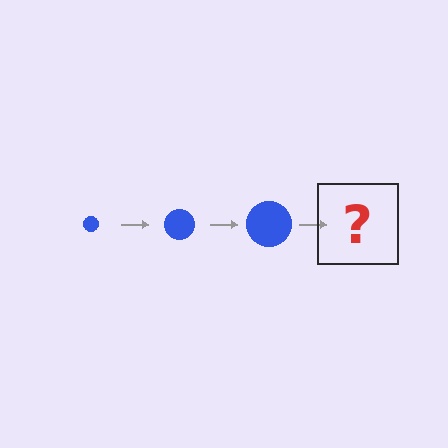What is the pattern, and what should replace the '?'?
The pattern is that the circle gets progressively larger each step. The '?' should be a blue circle, larger than the previous one.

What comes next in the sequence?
The next element should be a blue circle, larger than the previous one.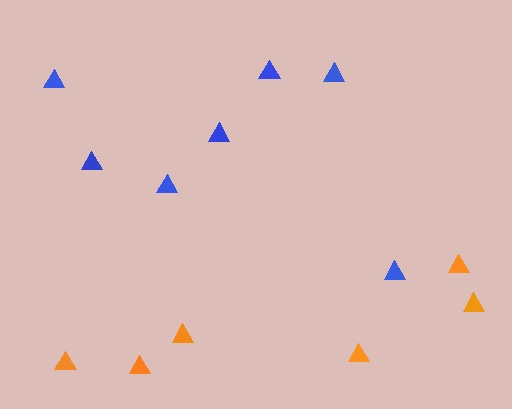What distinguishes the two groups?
There are 2 groups: one group of blue triangles (7) and one group of orange triangles (6).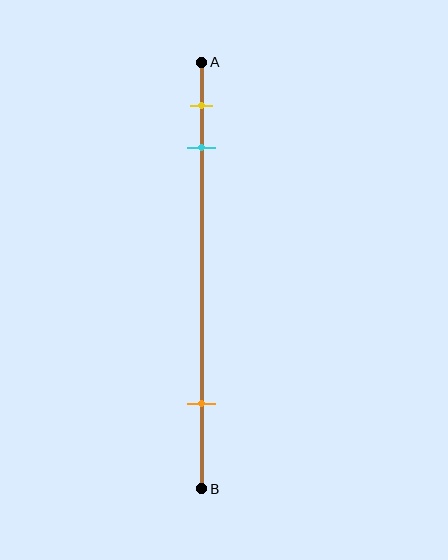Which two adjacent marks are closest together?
The yellow and cyan marks are the closest adjacent pair.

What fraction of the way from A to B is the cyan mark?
The cyan mark is approximately 20% (0.2) of the way from A to B.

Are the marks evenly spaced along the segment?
No, the marks are not evenly spaced.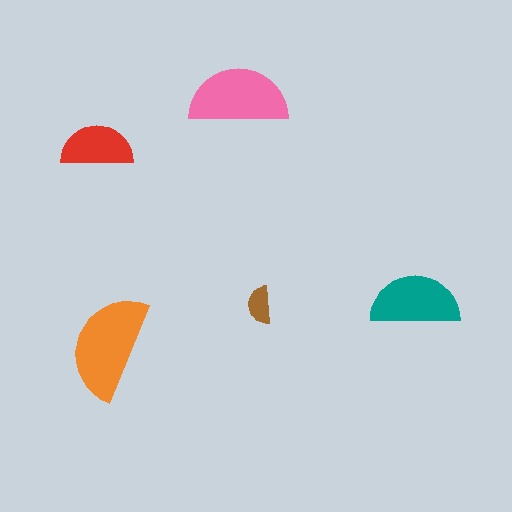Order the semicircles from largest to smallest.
the orange one, the pink one, the teal one, the red one, the brown one.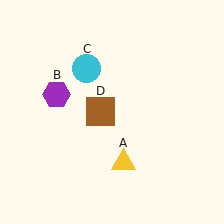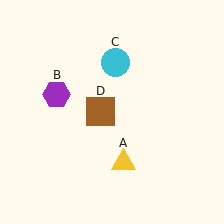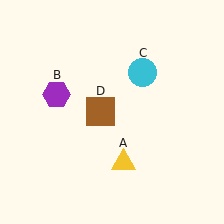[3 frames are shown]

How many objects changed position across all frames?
1 object changed position: cyan circle (object C).